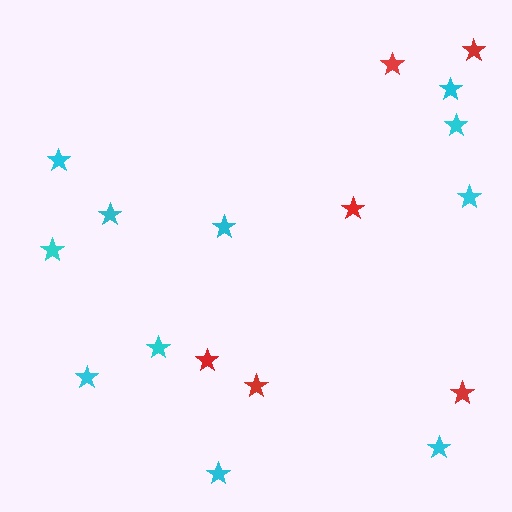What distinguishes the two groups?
There are 2 groups: one group of red stars (6) and one group of cyan stars (11).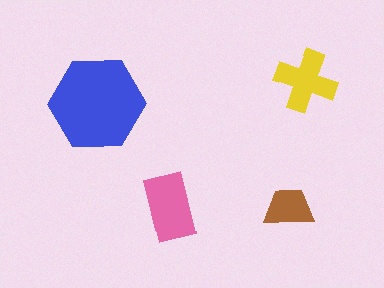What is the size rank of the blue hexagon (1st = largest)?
1st.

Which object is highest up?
The yellow cross is topmost.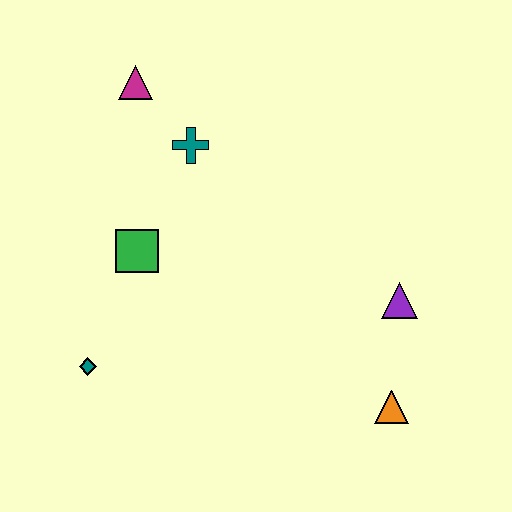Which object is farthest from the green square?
The orange triangle is farthest from the green square.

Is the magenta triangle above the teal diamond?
Yes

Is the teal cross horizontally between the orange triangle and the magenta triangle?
Yes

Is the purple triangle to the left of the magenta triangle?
No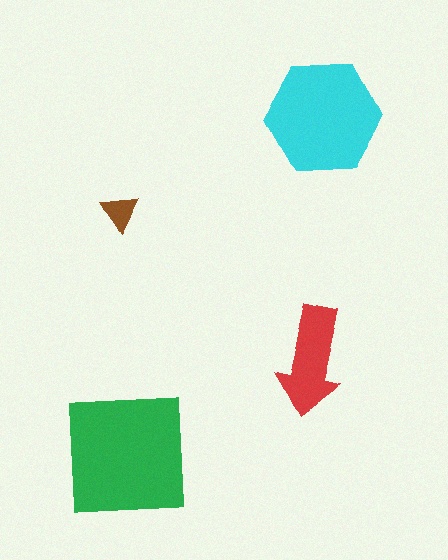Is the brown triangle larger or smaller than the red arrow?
Smaller.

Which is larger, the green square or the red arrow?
The green square.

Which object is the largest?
The green square.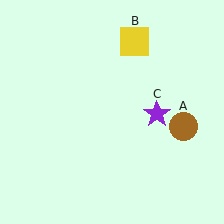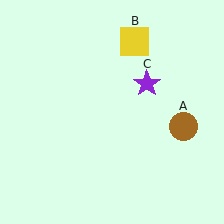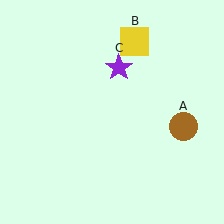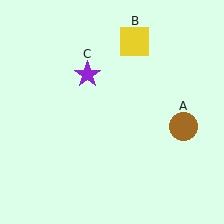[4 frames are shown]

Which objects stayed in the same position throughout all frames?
Brown circle (object A) and yellow square (object B) remained stationary.